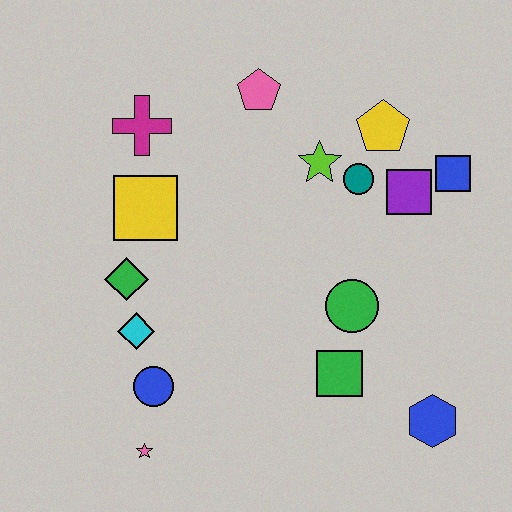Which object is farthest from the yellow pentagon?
The pink star is farthest from the yellow pentagon.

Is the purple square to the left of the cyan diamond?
No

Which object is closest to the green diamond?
The cyan diamond is closest to the green diamond.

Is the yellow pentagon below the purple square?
No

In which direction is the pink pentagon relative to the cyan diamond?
The pink pentagon is above the cyan diamond.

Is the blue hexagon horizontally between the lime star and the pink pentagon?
No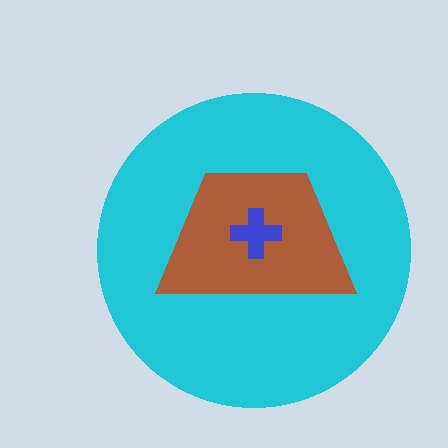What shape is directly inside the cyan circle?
The brown trapezoid.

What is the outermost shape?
The cyan circle.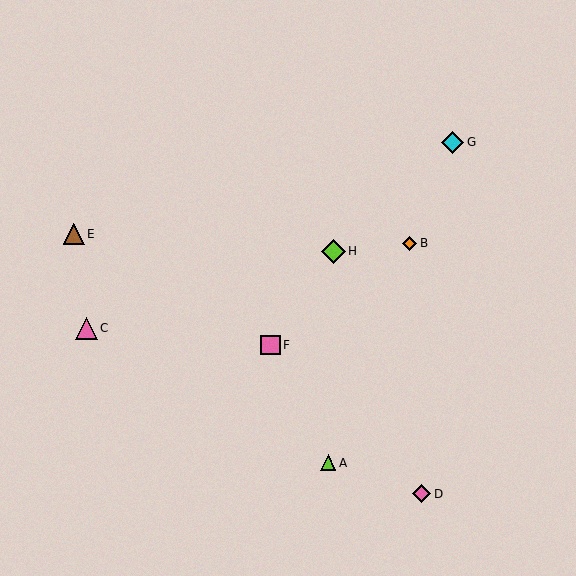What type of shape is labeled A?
Shape A is a lime triangle.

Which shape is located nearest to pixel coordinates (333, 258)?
The lime diamond (labeled H) at (333, 251) is nearest to that location.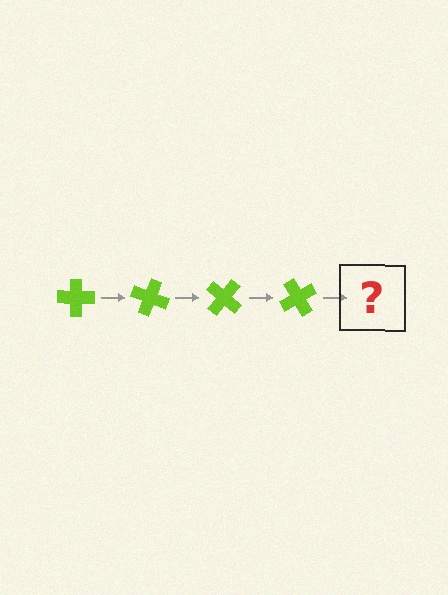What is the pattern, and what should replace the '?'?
The pattern is that the cross rotates 20 degrees each step. The '?' should be a lime cross rotated 80 degrees.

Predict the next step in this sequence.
The next step is a lime cross rotated 80 degrees.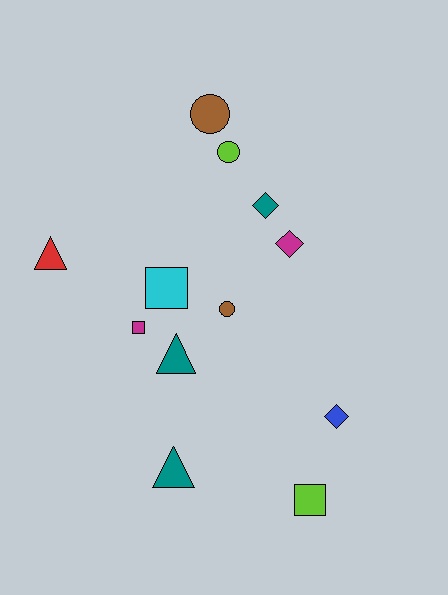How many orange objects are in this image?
There are no orange objects.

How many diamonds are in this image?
There are 3 diamonds.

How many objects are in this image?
There are 12 objects.